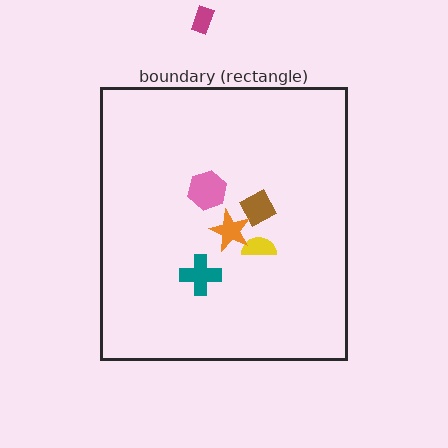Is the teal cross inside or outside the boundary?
Inside.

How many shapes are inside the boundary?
5 inside, 1 outside.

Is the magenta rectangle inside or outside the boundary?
Outside.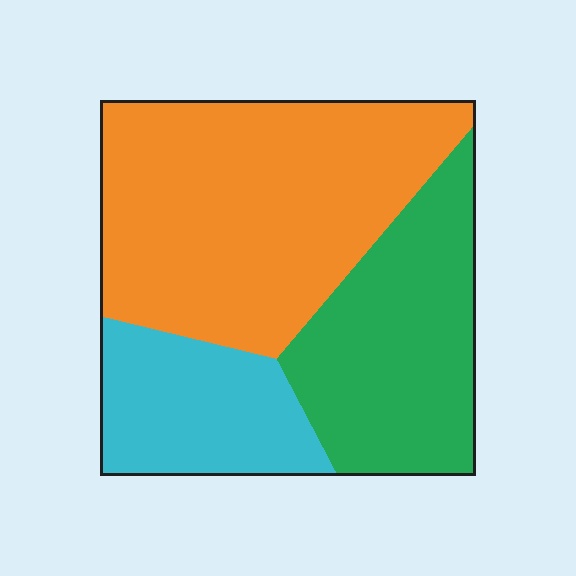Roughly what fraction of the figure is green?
Green takes up about one third (1/3) of the figure.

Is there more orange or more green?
Orange.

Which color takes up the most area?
Orange, at roughly 50%.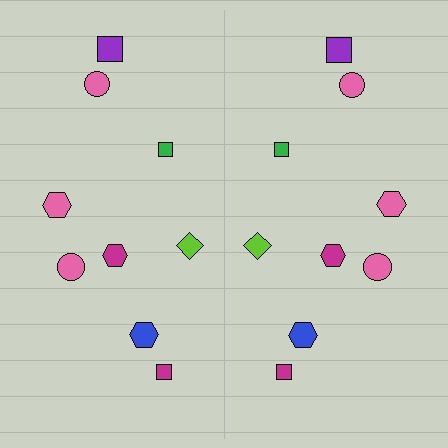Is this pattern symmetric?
Yes, this pattern has bilateral (reflection) symmetry.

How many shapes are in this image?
There are 18 shapes in this image.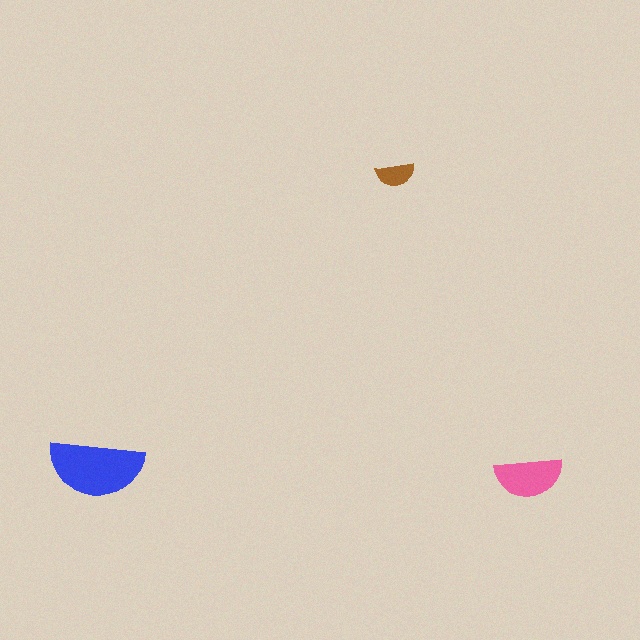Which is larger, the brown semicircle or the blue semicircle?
The blue one.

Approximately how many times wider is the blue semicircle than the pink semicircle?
About 1.5 times wider.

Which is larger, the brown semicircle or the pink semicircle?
The pink one.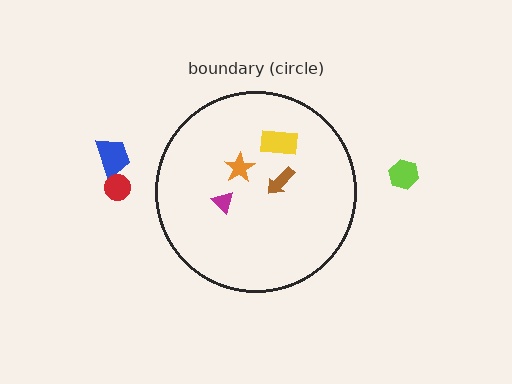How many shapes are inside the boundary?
4 inside, 3 outside.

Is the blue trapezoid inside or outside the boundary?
Outside.